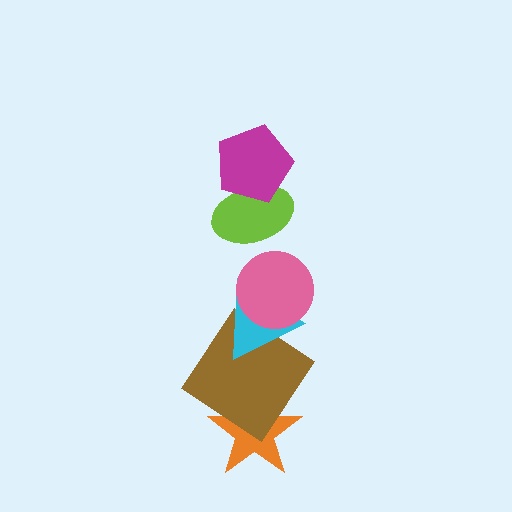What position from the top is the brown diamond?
The brown diamond is 5th from the top.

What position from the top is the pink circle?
The pink circle is 3rd from the top.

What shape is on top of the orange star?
The brown diamond is on top of the orange star.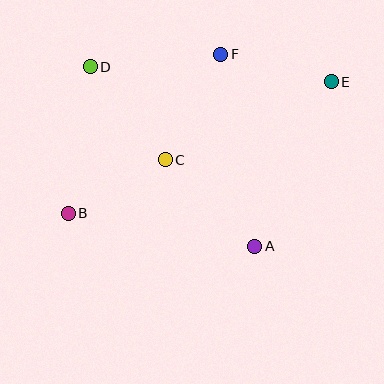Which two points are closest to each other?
Points B and C are closest to each other.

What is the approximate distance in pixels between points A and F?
The distance between A and F is approximately 195 pixels.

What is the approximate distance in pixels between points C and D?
The distance between C and D is approximately 119 pixels.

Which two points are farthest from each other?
Points B and E are farthest from each other.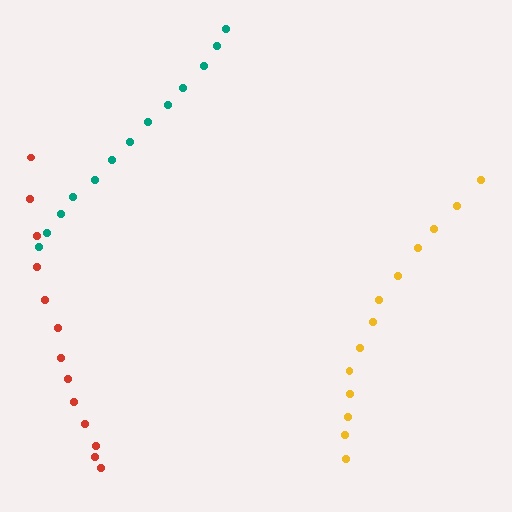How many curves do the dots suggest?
There are 3 distinct paths.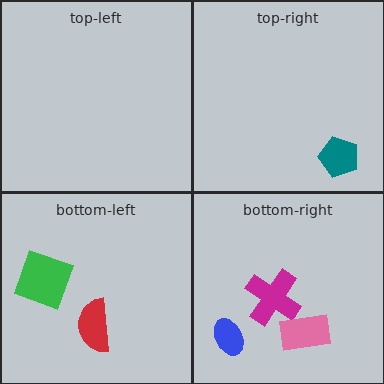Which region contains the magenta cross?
The bottom-right region.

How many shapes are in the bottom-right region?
3.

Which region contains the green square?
The bottom-left region.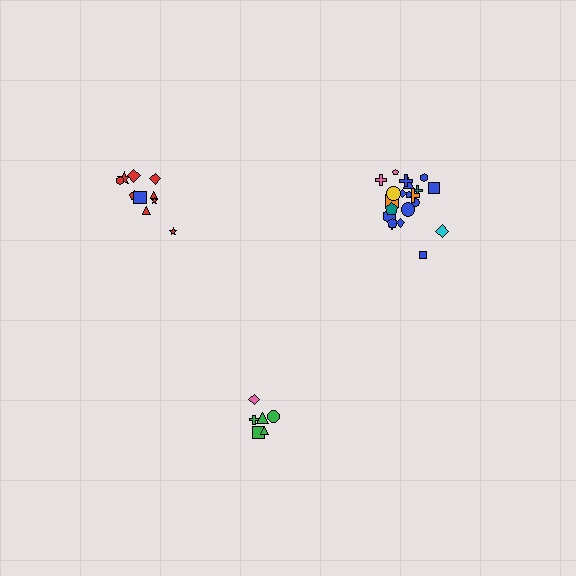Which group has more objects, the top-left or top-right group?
The top-right group.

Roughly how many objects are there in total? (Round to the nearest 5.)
Roughly 40 objects in total.